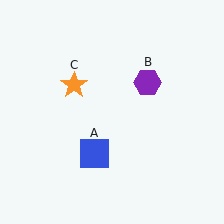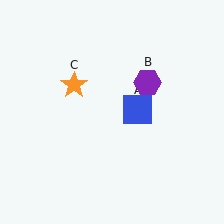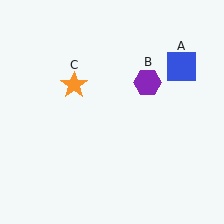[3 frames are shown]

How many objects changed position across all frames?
1 object changed position: blue square (object A).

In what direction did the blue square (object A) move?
The blue square (object A) moved up and to the right.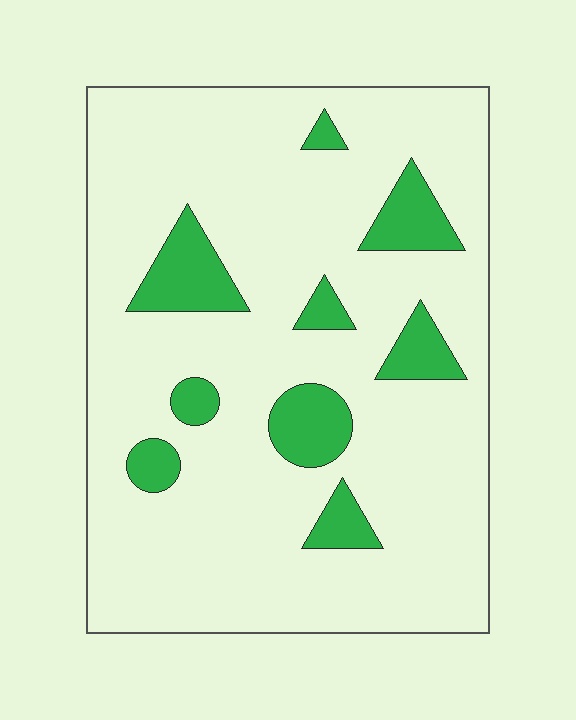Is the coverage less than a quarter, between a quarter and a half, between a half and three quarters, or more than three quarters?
Less than a quarter.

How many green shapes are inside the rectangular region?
9.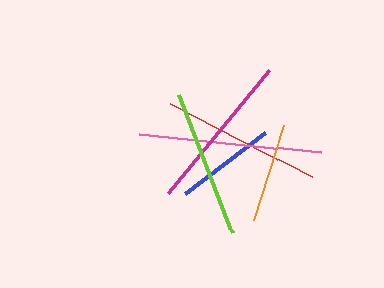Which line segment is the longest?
The pink line is the longest at approximately 183 pixels.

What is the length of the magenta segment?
The magenta segment is approximately 159 pixels long.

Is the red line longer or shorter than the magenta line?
The red line is longer than the magenta line.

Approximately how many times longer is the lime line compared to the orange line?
The lime line is approximately 1.5 times the length of the orange line.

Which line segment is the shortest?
The orange line is the shortest at approximately 98 pixels.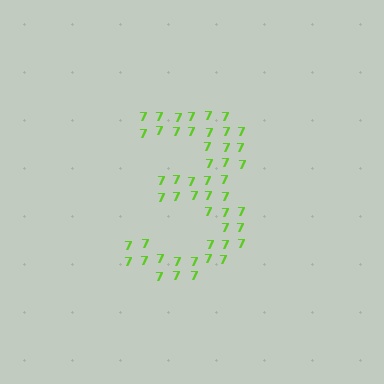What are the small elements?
The small elements are digit 7's.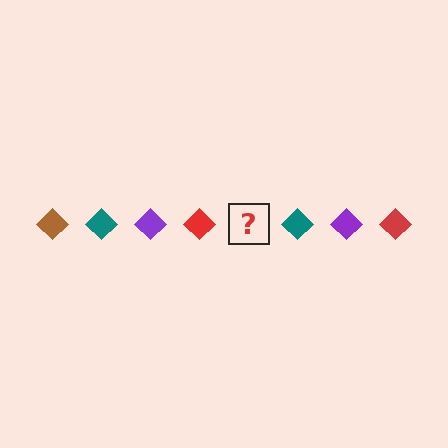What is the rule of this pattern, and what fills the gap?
The rule is that the pattern cycles through brown, teal, purple, red diamonds. The gap should be filled with a brown diamond.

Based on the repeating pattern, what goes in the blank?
The blank should be a brown diamond.